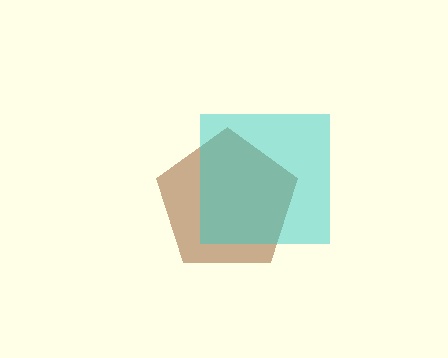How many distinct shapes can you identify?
There are 2 distinct shapes: a brown pentagon, a cyan square.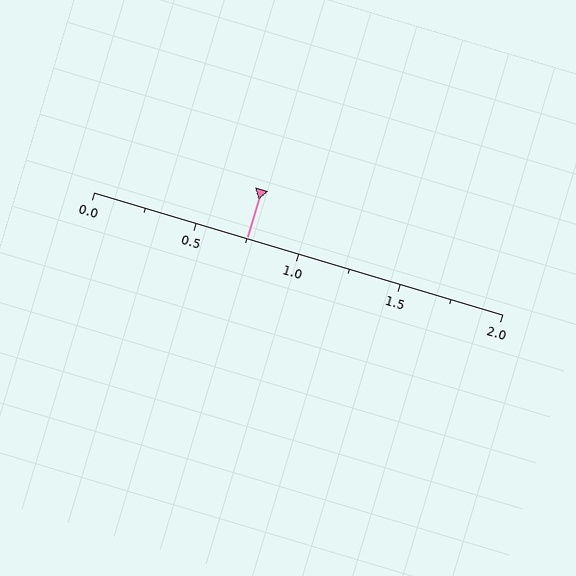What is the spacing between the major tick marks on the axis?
The major ticks are spaced 0.5 apart.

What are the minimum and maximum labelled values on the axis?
The axis runs from 0.0 to 2.0.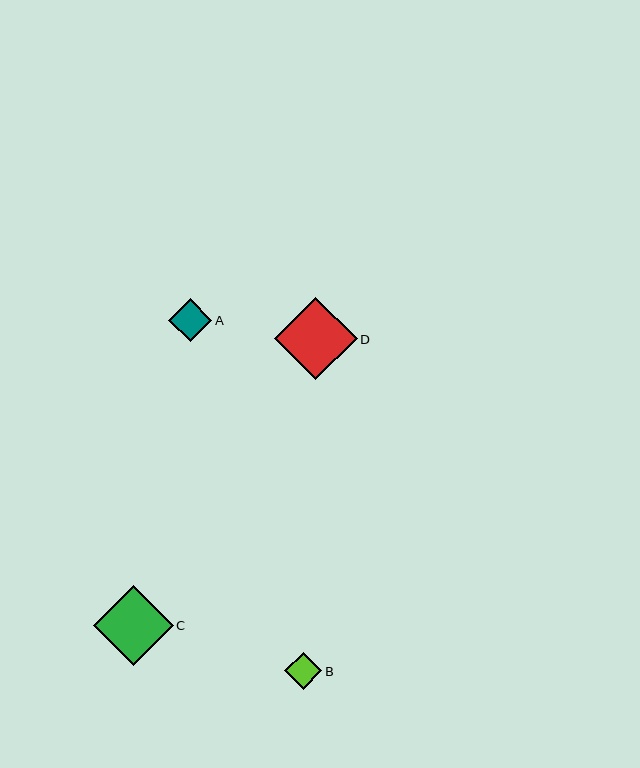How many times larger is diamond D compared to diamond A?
Diamond D is approximately 1.9 times the size of diamond A.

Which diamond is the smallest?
Diamond B is the smallest with a size of approximately 37 pixels.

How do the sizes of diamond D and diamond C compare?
Diamond D and diamond C are approximately the same size.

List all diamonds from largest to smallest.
From largest to smallest: D, C, A, B.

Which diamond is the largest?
Diamond D is the largest with a size of approximately 82 pixels.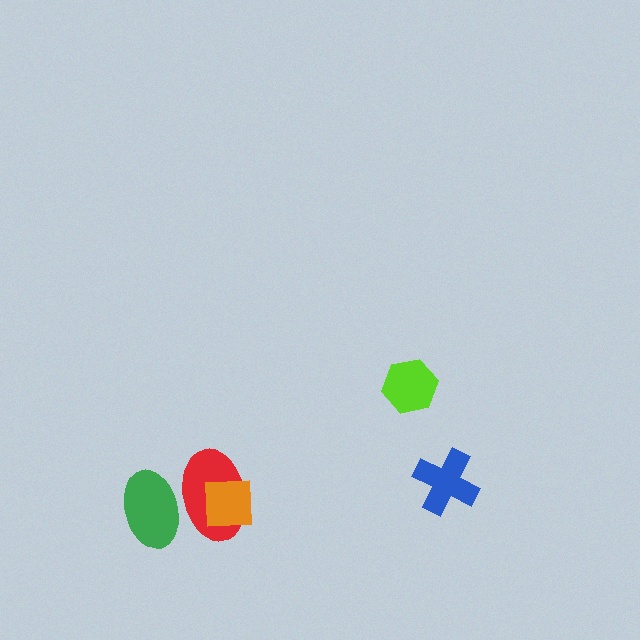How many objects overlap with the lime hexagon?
0 objects overlap with the lime hexagon.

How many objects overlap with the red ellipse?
2 objects overlap with the red ellipse.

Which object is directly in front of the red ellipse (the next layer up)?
The green ellipse is directly in front of the red ellipse.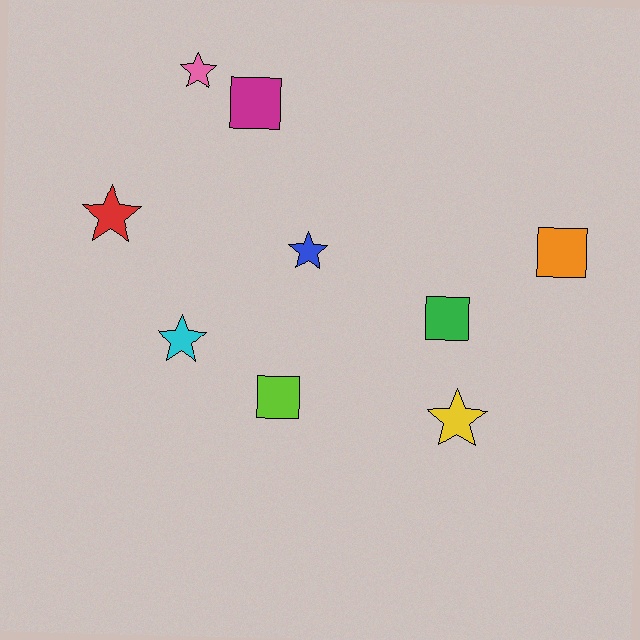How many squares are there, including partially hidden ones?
There are 4 squares.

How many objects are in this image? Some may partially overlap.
There are 9 objects.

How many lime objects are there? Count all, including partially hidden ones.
There is 1 lime object.